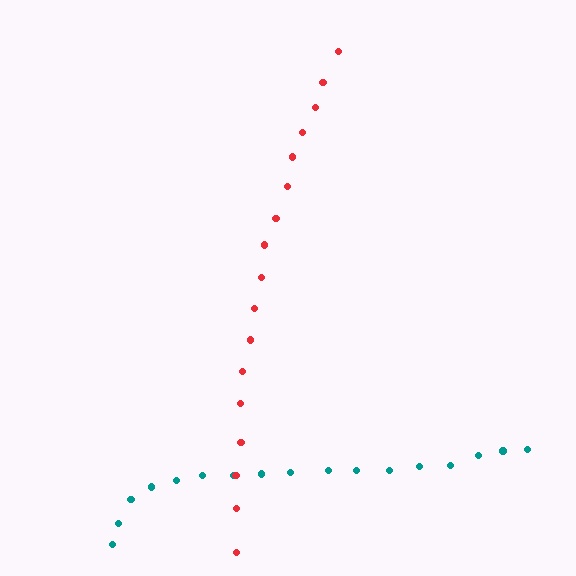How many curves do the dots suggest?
There are 2 distinct paths.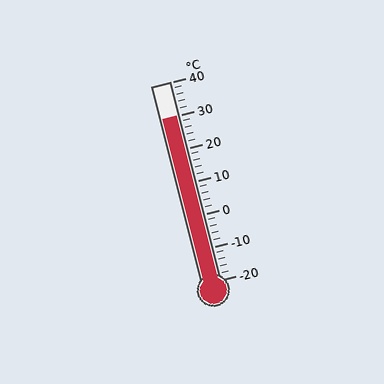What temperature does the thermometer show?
The thermometer shows approximately 30°C.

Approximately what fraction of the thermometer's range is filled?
The thermometer is filled to approximately 85% of its range.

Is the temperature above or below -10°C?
The temperature is above -10°C.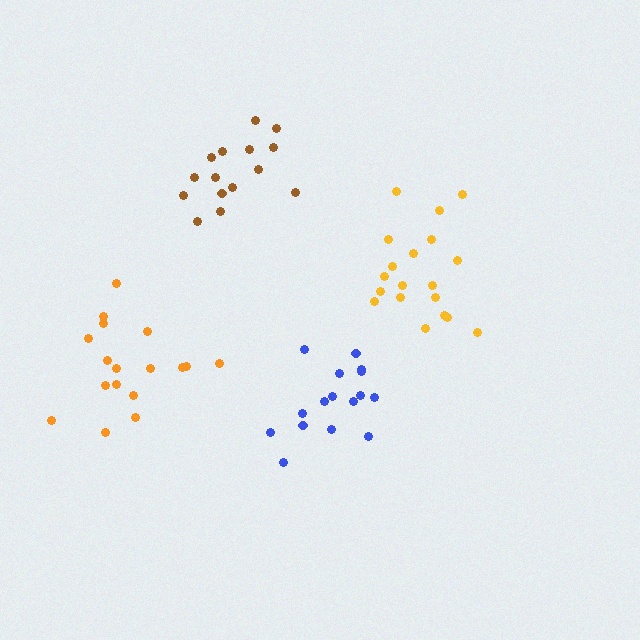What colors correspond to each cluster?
The clusters are colored: brown, yellow, blue, orange.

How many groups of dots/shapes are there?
There are 4 groups.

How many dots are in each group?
Group 1: 15 dots, Group 2: 19 dots, Group 3: 16 dots, Group 4: 17 dots (67 total).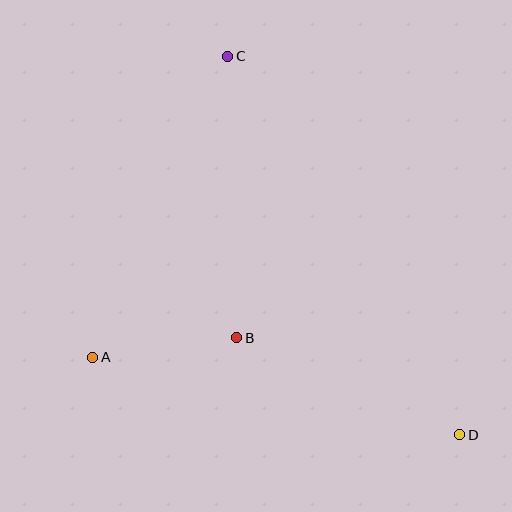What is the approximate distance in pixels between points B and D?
The distance between B and D is approximately 243 pixels.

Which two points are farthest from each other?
Points C and D are farthest from each other.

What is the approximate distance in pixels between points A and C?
The distance between A and C is approximately 330 pixels.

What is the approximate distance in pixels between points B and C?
The distance between B and C is approximately 282 pixels.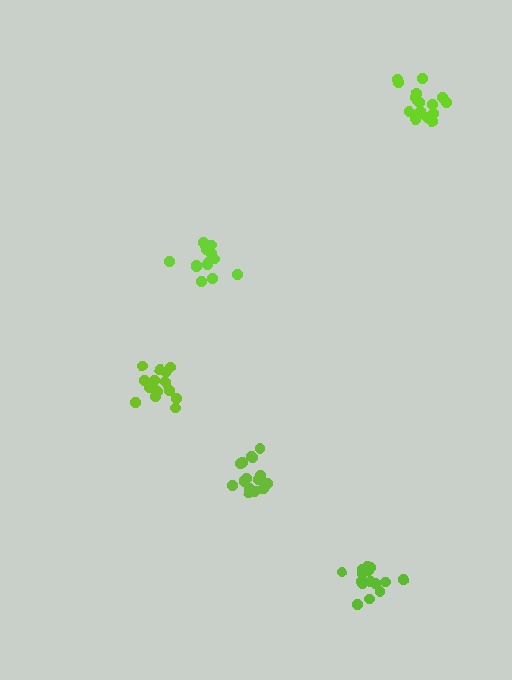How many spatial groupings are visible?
There are 5 spatial groupings.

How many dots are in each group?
Group 1: 15 dots, Group 2: 16 dots, Group 3: 16 dots, Group 4: 15 dots, Group 5: 17 dots (79 total).